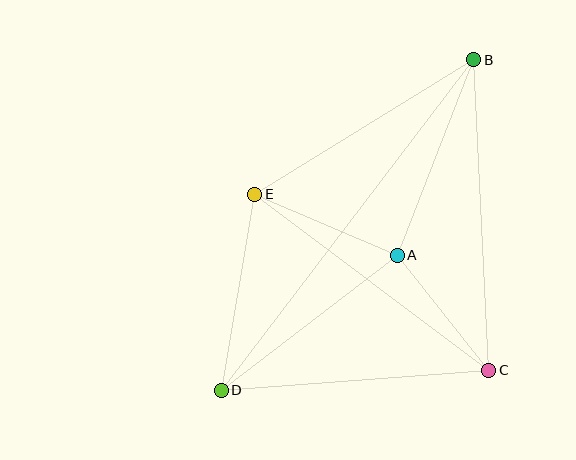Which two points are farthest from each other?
Points B and D are farthest from each other.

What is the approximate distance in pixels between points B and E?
The distance between B and E is approximately 257 pixels.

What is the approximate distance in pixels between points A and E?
The distance between A and E is approximately 155 pixels.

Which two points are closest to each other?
Points A and C are closest to each other.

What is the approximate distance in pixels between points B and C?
The distance between B and C is approximately 311 pixels.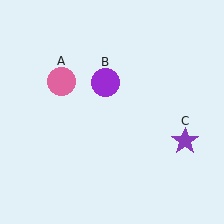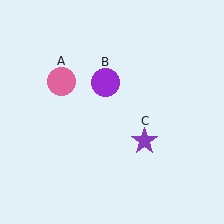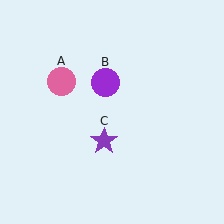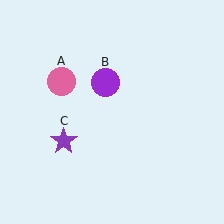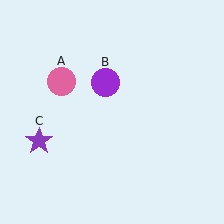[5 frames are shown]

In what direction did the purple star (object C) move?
The purple star (object C) moved left.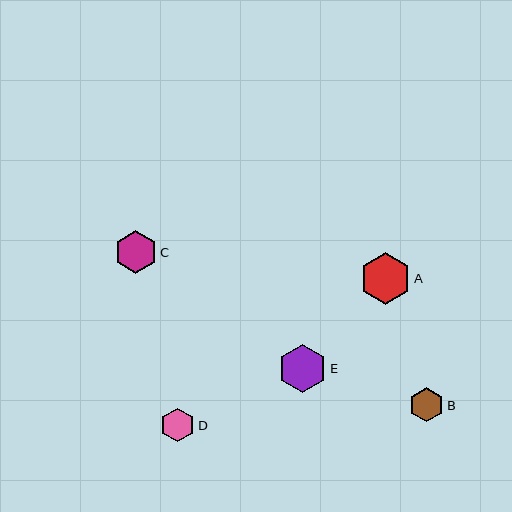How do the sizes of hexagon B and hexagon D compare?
Hexagon B and hexagon D are approximately the same size.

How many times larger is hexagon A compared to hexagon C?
Hexagon A is approximately 1.2 times the size of hexagon C.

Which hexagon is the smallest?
Hexagon D is the smallest with a size of approximately 34 pixels.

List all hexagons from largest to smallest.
From largest to smallest: A, E, C, B, D.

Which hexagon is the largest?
Hexagon A is the largest with a size of approximately 52 pixels.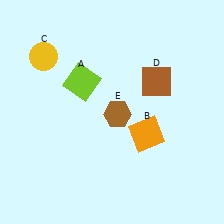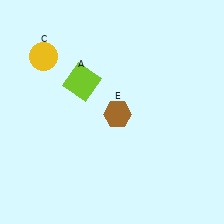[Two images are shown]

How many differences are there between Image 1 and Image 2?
There are 2 differences between the two images.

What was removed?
The orange square (B), the brown square (D) were removed in Image 2.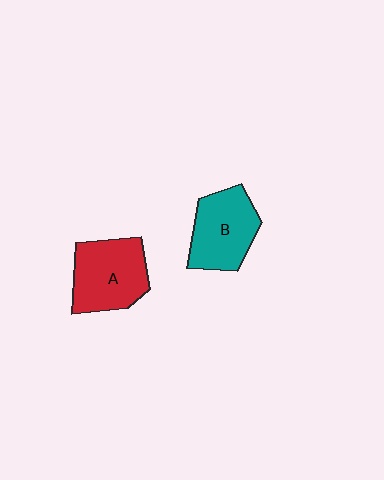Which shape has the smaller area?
Shape B (teal).